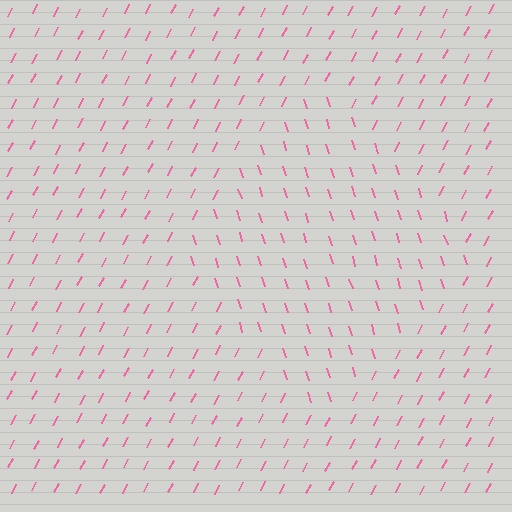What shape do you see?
I see a diamond.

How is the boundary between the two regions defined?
The boundary is defined purely by a change in line orientation (approximately 45 degrees difference). All lines are the same color and thickness.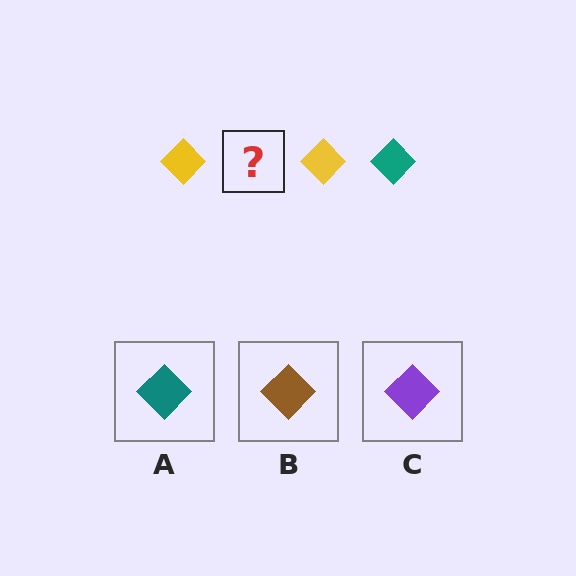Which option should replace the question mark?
Option A.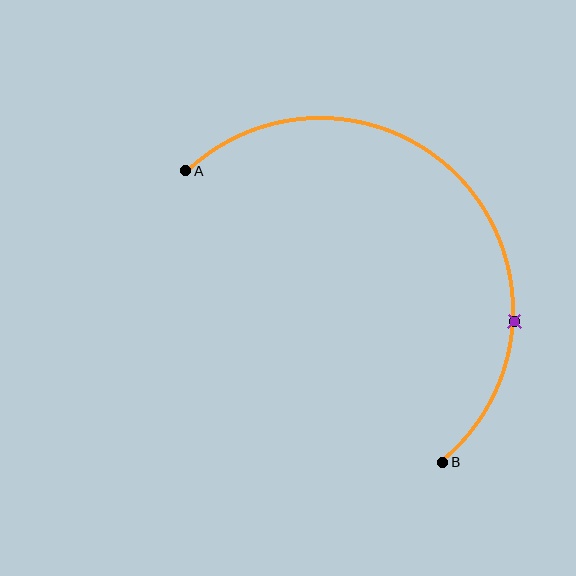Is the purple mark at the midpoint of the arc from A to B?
No. The purple mark lies on the arc but is closer to endpoint B. The arc midpoint would be at the point on the curve equidistant along the arc from both A and B.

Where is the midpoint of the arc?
The arc midpoint is the point on the curve farthest from the straight line joining A and B. It sits above and to the right of that line.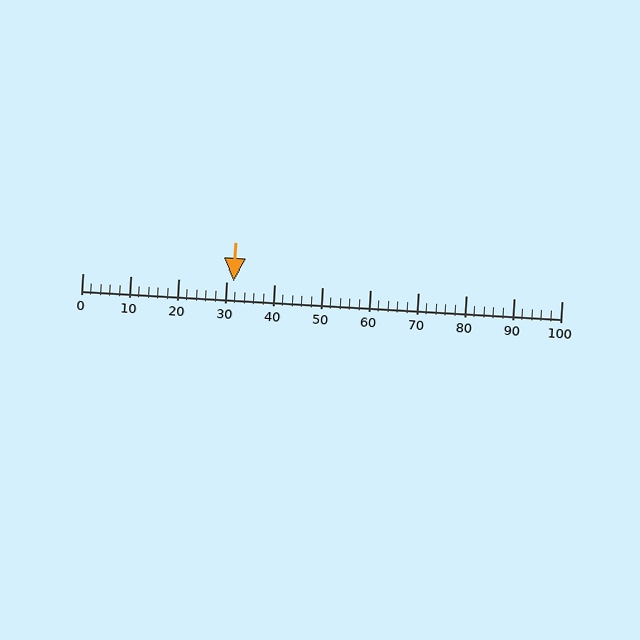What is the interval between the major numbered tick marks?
The major tick marks are spaced 10 units apart.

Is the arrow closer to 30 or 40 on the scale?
The arrow is closer to 30.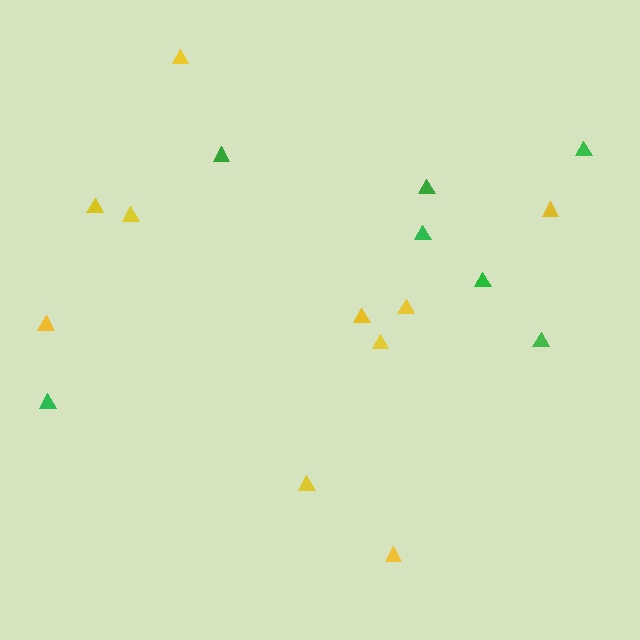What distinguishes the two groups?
There are 2 groups: one group of yellow triangles (10) and one group of green triangles (7).